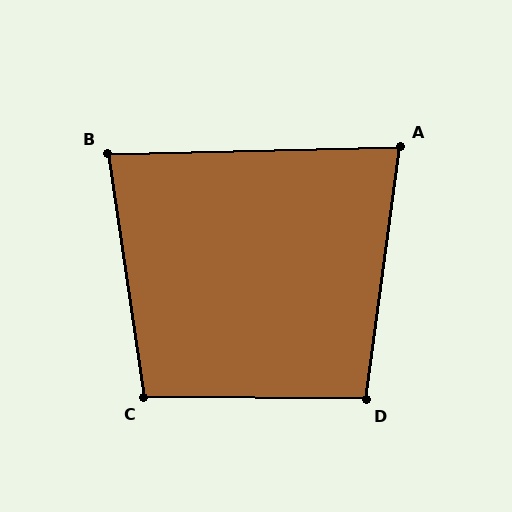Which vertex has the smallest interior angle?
A, at approximately 81 degrees.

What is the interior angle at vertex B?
Approximately 83 degrees (acute).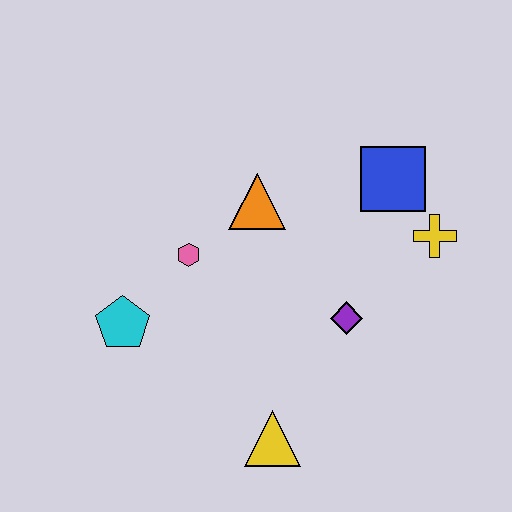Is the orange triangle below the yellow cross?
No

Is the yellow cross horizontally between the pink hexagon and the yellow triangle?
No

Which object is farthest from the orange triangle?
The yellow triangle is farthest from the orange triangle.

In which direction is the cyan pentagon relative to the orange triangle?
The cyan pentagon is to the left of the orange triangle.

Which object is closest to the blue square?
The yellow cross is closest to the blue square.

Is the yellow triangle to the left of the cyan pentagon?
No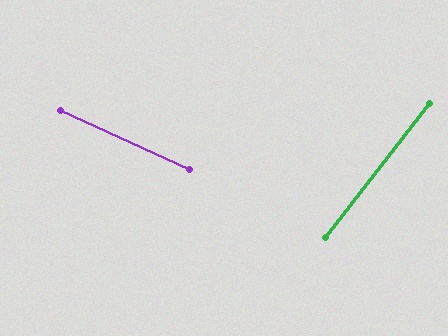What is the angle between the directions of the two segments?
Approximately 77 degrees.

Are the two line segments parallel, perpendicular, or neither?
Neither parallel nor perpendicular — they differ by about 77°.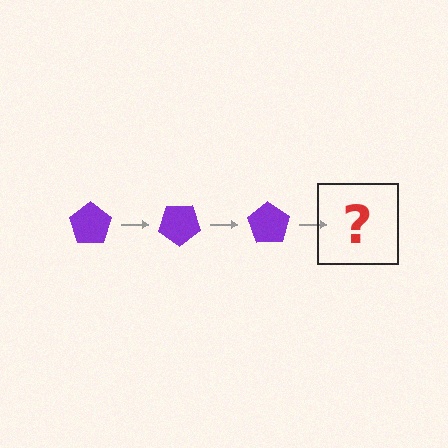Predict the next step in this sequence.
The next step is a purple pentagon rotated 105 degrees.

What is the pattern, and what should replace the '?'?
The pattern is that the pentagon rotates 35 degrees each step. The '?' should be a purple pentagon rotated 105 degrees.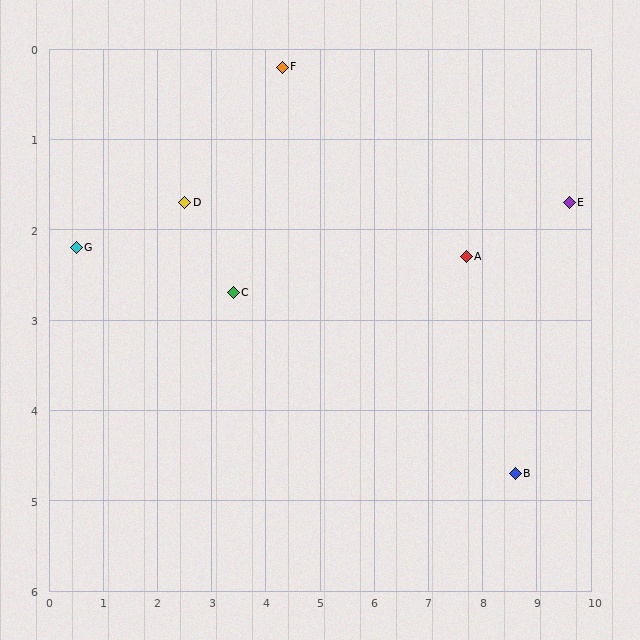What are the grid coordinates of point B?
Point B is at approximately (8.6, 4.7).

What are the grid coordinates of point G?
Point G is at approximately (0.5, 2.2).